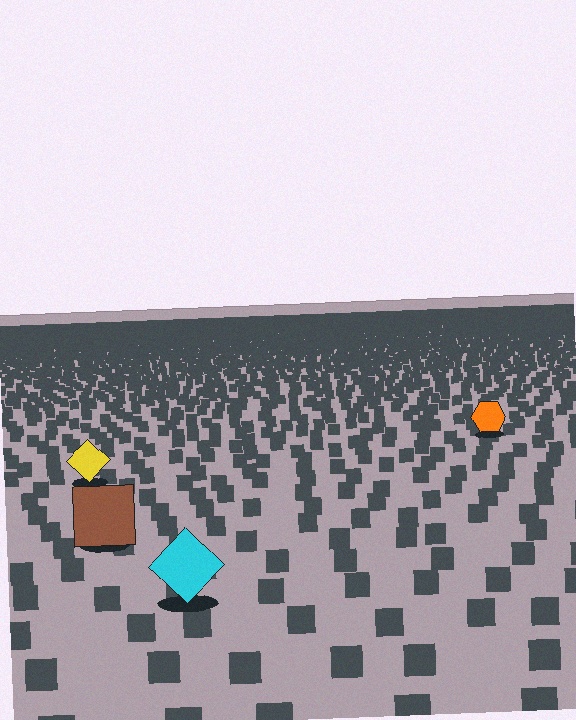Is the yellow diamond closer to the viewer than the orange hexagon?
Yes. The yellow diamond is closer — you can tell from the texture gradient: the ground texture is coarser near it.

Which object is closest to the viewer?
The cyan diamond is closest. The texture marks near it are larger and more spread out.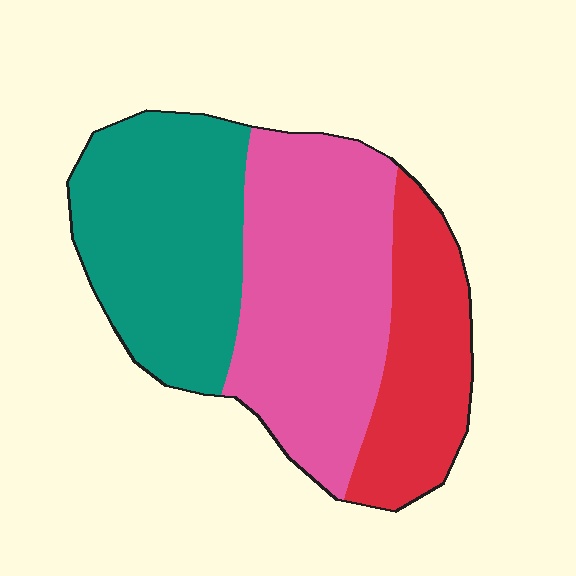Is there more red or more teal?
Teal.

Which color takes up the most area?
Pink, at roughly 40%.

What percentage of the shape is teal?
Teal takes up about one third (1/3) of the shape.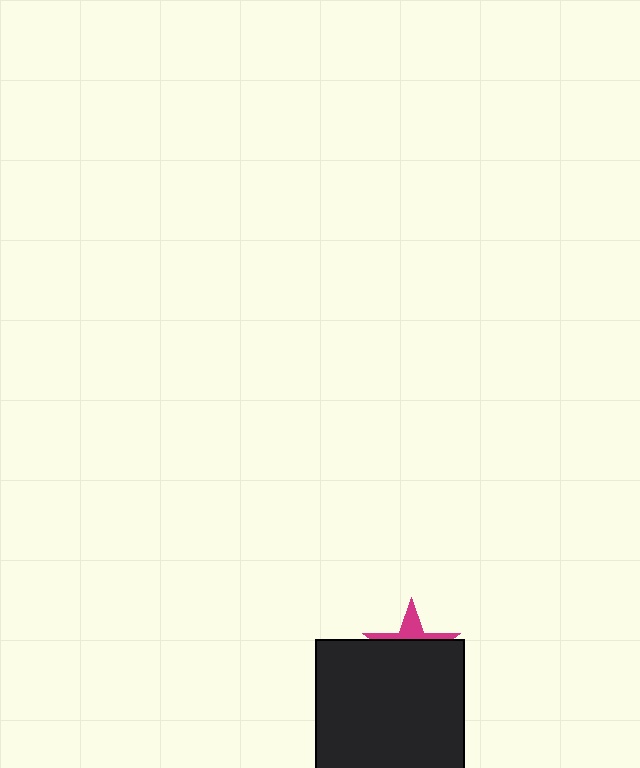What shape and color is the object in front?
The object in front is a black square.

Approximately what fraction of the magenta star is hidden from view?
Roughly 68% of the magenta star is hidden behind the black square.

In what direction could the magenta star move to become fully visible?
The magenta star could move up. That would shift it out from behind the black square entirely.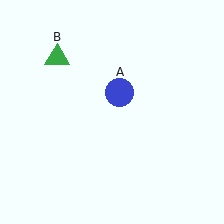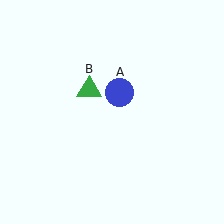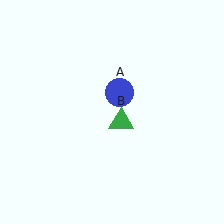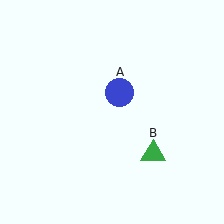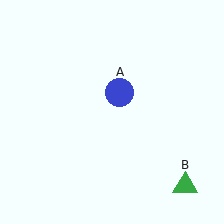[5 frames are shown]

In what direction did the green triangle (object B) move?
The green triangle (object B) moved down and to the right.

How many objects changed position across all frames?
1 object changed position: green triangle (object B).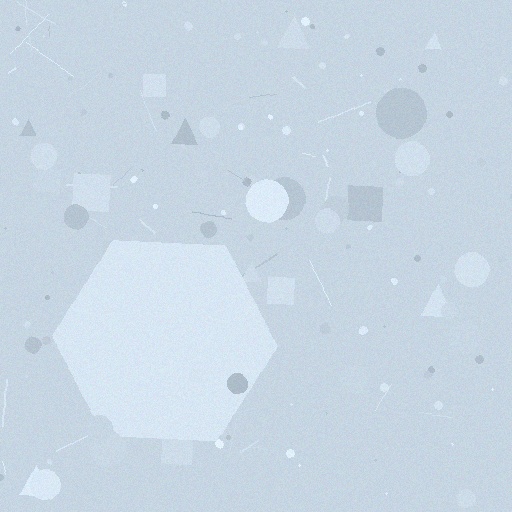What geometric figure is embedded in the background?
A hexagon is embedded in the background.